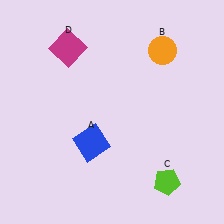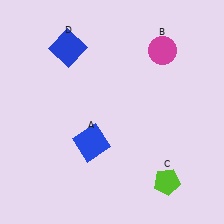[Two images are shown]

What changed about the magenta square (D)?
In Image 1, D is magenta. In Image 2, it changed to blue.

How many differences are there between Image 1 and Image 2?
There are 2 differences between the two images.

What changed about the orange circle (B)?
In Image 1, B is orange. In Image 2, it changed to magenta.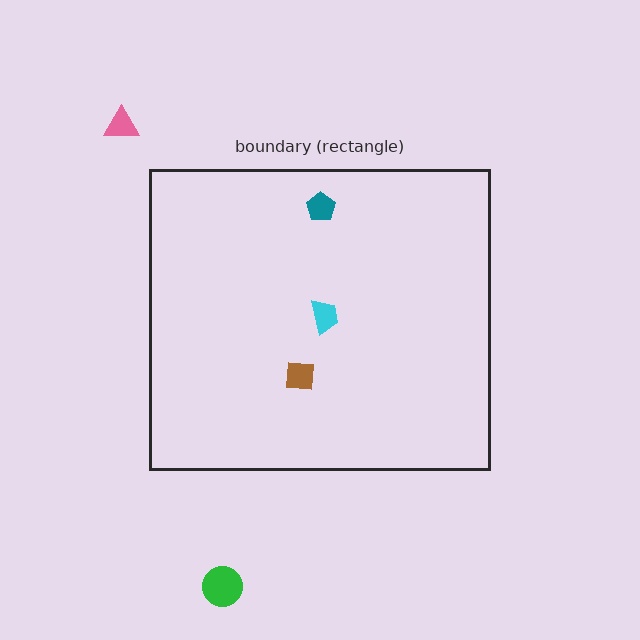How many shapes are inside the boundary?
3 inside, 2 outside.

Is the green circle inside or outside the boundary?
Outside.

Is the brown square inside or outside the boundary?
Inside.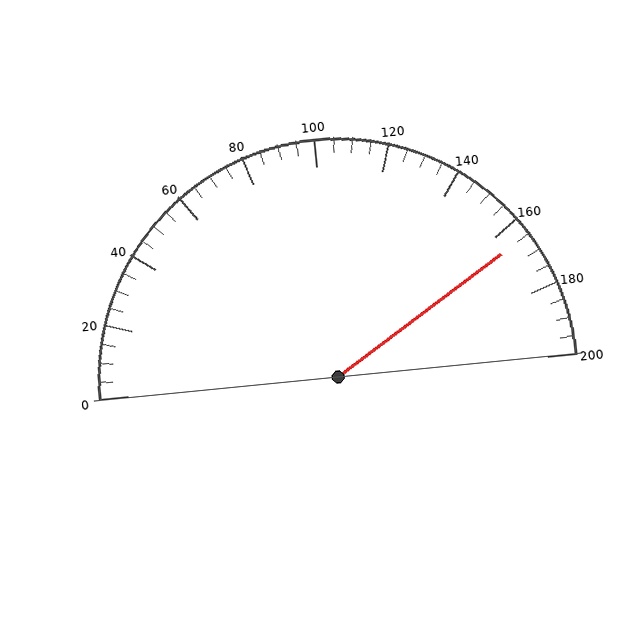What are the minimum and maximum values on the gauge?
The gauge ranges from 0 to 200.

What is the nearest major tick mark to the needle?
The nearest major tick mark is 160.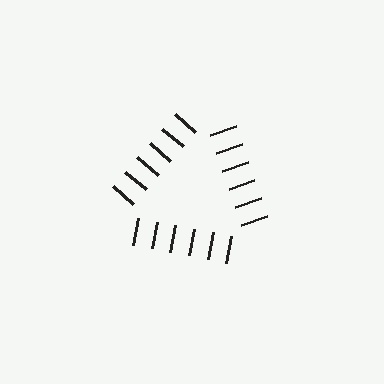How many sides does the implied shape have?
3 sides — the line-ends trace a triangle.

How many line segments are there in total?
18 — 6 along each of the 3 edges.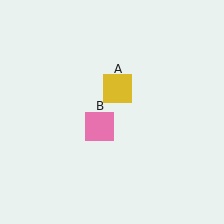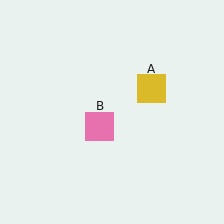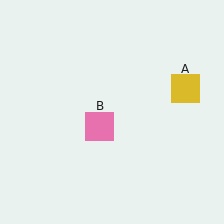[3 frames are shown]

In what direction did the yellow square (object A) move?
The yellow square (object A) moved right.